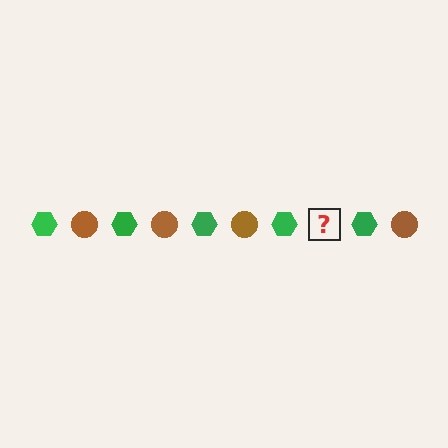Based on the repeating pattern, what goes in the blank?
The blank should be a brown circle.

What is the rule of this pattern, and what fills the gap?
The rule is that the pattern alternates between green hexagon and brown circle. The gap should be filled with a brown circle.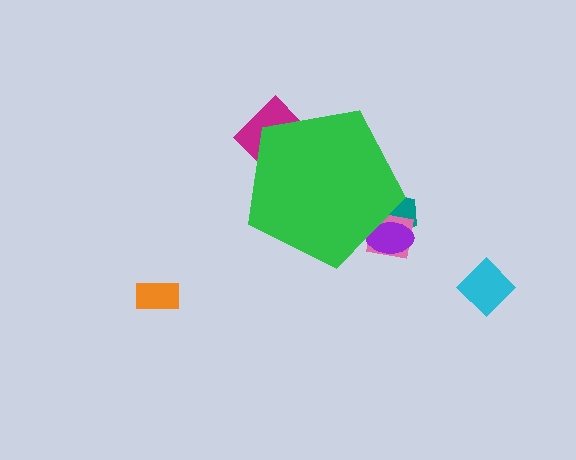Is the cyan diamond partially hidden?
No, the cyan diamond is fully visible.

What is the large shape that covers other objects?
A green pentagon.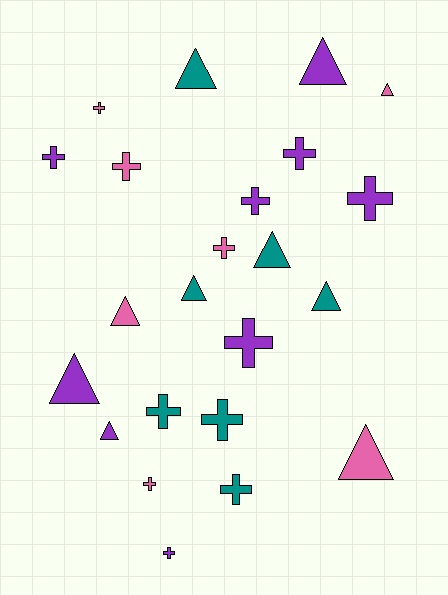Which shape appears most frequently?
Cross, with 13 objects.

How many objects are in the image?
There are 23 objects.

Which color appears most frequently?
Purple, with 9 objects.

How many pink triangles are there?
There are 3 pink triangles.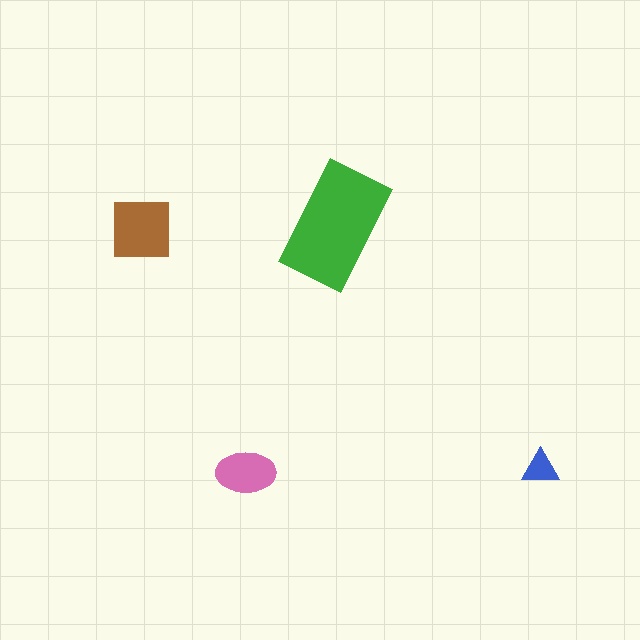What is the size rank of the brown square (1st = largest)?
2nd.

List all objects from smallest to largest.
The blue triangle, the pink ellipse, the brown square, the green rectangle.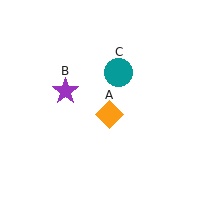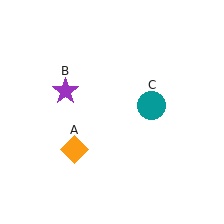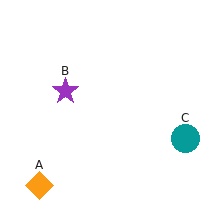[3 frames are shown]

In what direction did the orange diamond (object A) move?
The orange diamond (object A) moved down and to the left.